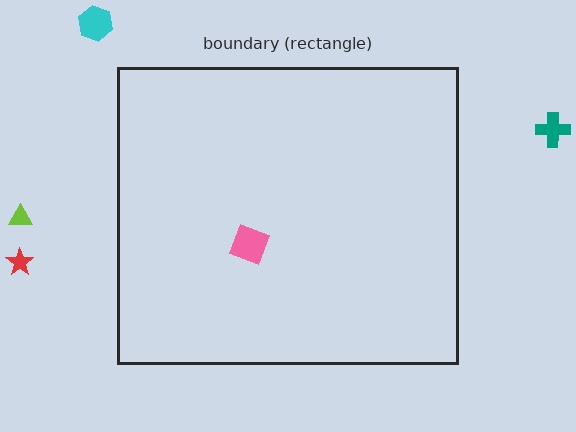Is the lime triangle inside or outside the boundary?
Outside.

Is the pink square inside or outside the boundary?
Inside.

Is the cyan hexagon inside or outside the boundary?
Outside.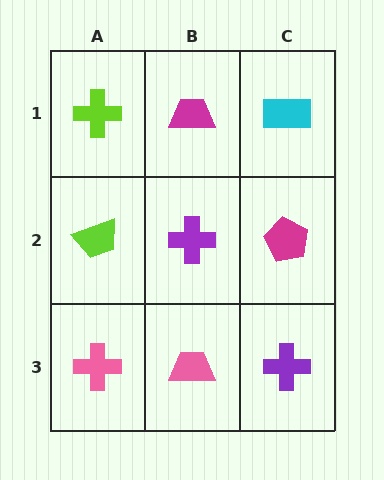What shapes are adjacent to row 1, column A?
A lime trapezoid (row 2, column A), a magenta trapezoid (row 1, column B).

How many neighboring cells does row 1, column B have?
3.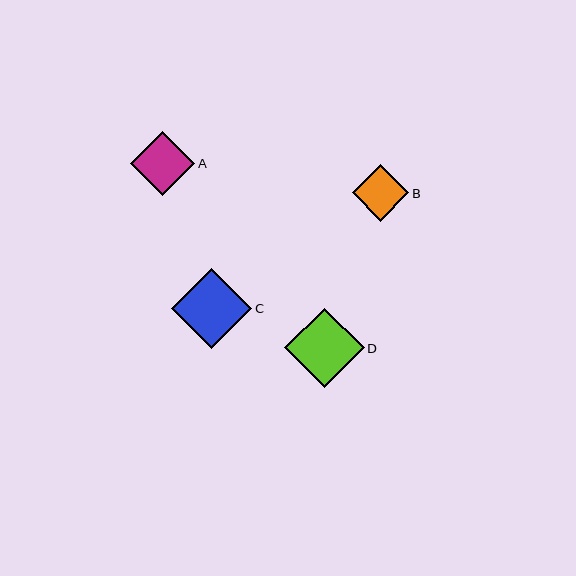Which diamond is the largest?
Diamond C is the largest with a size of approximately 80 pixels.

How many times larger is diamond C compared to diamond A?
Diamond C is approximately 1.2 times the size of diamond A.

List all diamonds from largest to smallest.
From largest to smallest: C, D, A, B.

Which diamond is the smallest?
Diamond B is the smallest with a size of approximately 57 pixels.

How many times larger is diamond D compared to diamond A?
Diamond D is approximately 1.2 times the size of diamond A.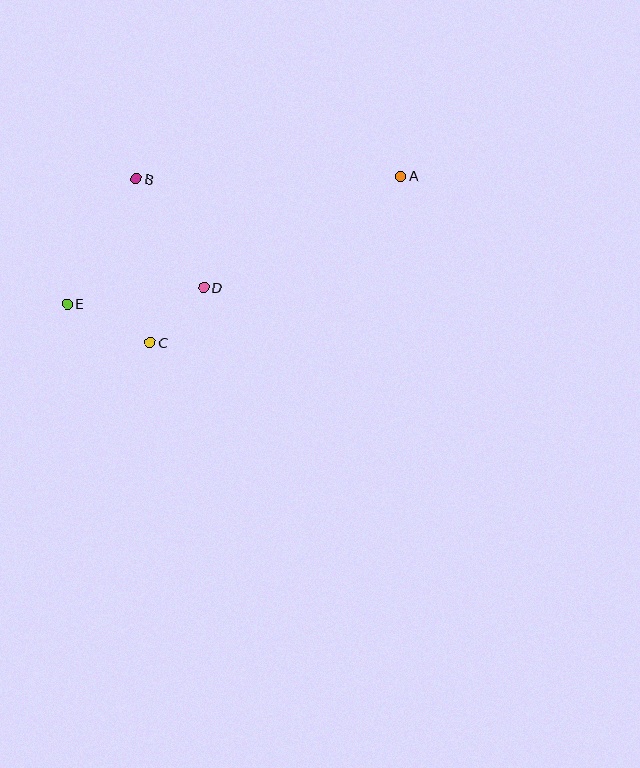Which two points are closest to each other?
Points C and D are closest to each other.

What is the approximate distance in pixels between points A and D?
The distance between A and D is approximately 226 pixels.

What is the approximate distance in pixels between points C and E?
The distance between C and E is approximately 92 pixels.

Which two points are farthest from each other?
Points A and E are farthest from each other.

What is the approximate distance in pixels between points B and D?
The distance between B and D is approximately 128 pixels.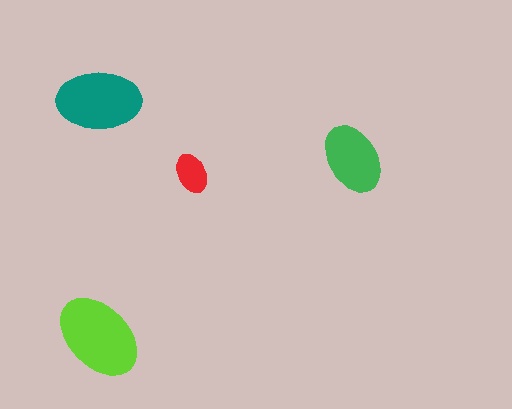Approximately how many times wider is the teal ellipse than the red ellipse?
About 2 times wider.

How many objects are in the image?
There are 4 objects in the image.